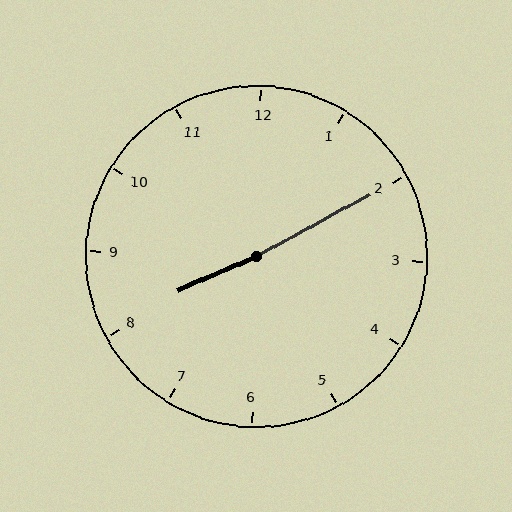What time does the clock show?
8:10.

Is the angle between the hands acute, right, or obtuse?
It is obtuse.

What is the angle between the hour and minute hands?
Approximately 175 degrees.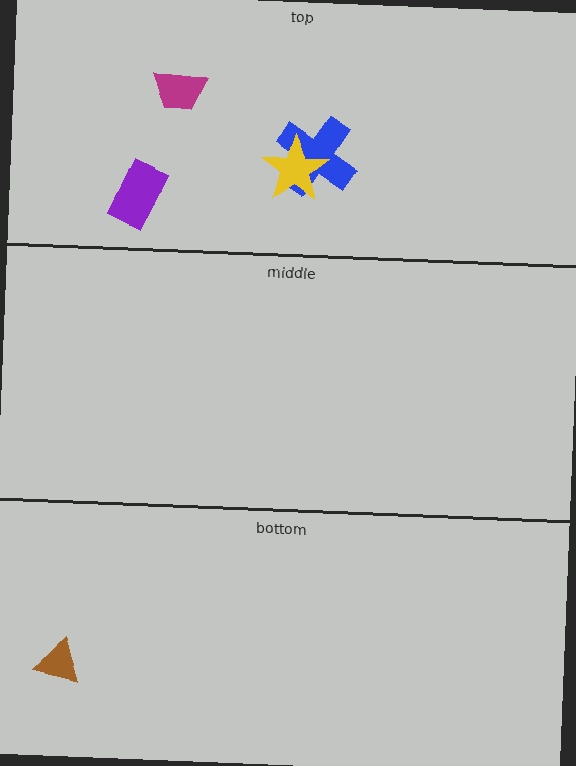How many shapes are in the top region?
4.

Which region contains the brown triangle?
The bottom region.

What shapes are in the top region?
The purple rectangle, the magenta trapezoid, the blue cross, the yellow star.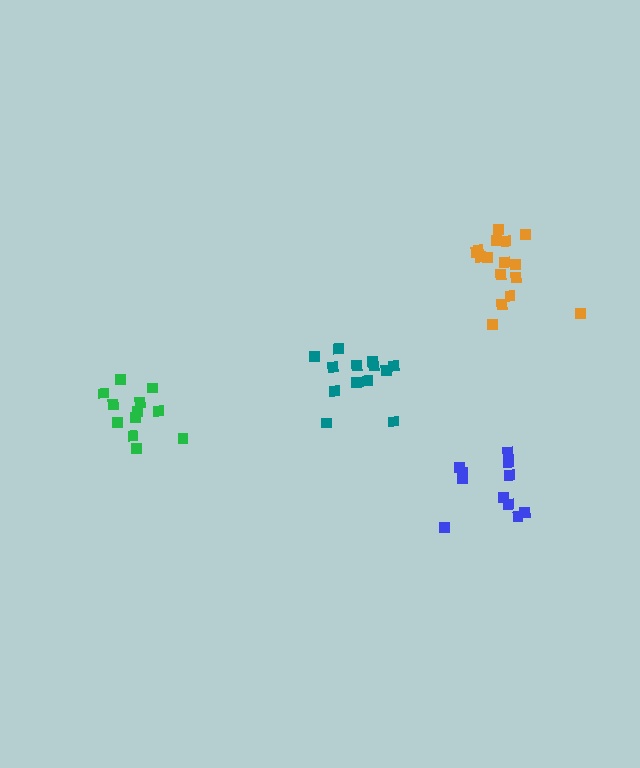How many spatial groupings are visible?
There are 4 spatial groupings.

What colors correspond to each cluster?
The clusters are colored: teal, blue, green, orange.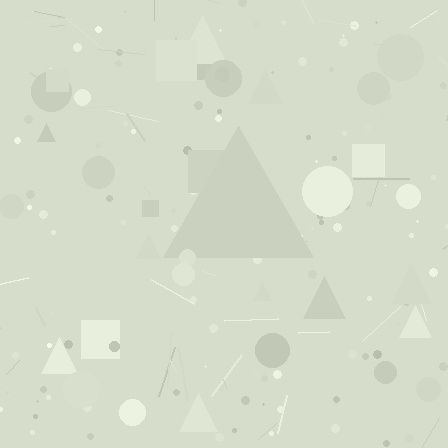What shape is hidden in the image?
A triangle is hidden in the image.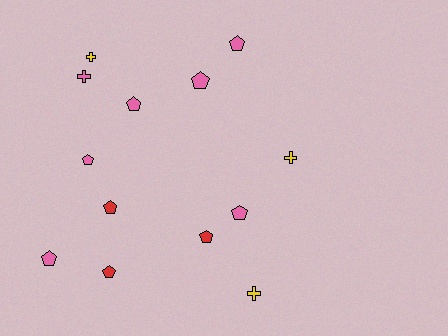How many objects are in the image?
There are 13 objects.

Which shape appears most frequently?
Pentagon, with 9 objects.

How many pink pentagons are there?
There are 6 pink pentagons.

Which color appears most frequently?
Pink, with 7 objects.